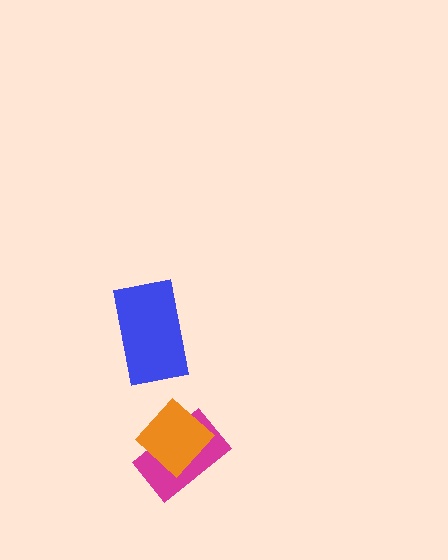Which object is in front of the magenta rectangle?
The orange diamond is in front of the magenta rectangle.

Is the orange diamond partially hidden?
No, no other shape covers it.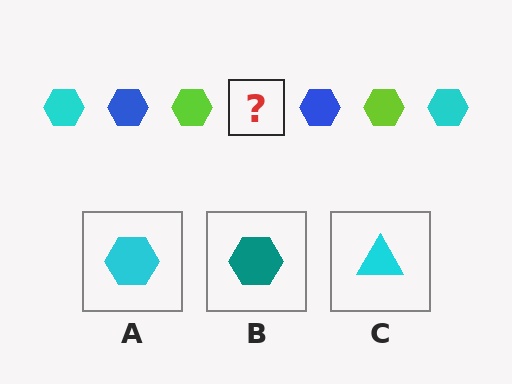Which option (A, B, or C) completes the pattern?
A.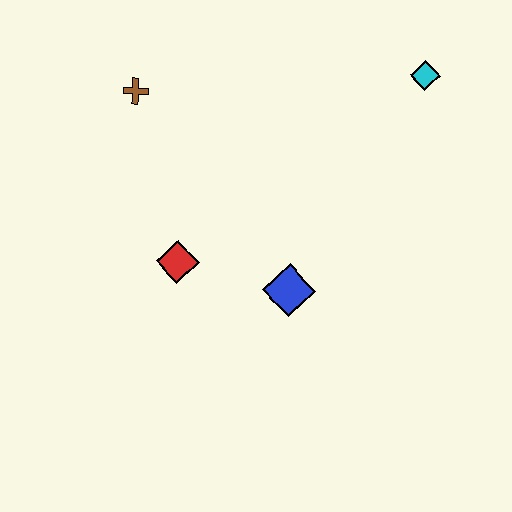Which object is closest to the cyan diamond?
The blue diamond is closest to the cyan diamond.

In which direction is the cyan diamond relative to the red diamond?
The cyan diamond is to the right of the red diamond.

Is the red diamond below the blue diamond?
No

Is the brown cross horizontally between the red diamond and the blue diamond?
No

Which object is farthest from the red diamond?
The cyan diamond is farthest from the red diamond.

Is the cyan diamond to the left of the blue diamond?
No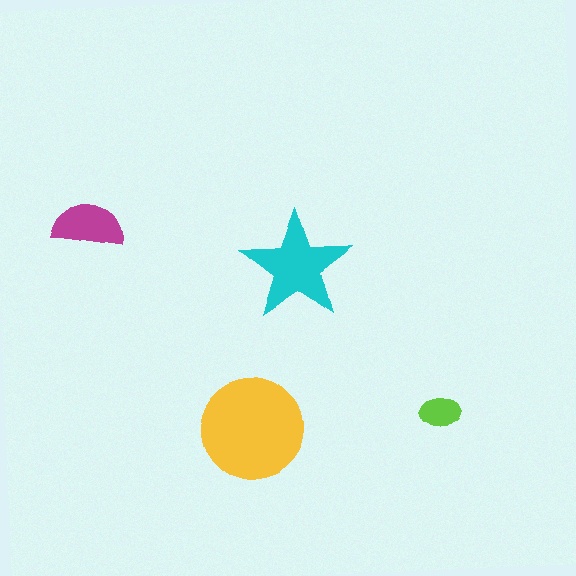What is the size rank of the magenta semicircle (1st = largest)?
3rd.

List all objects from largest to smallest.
The yellow circle, the cyan star, the magenta semicircle, the lime ellipse.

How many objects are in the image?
There are 4 objects in the image.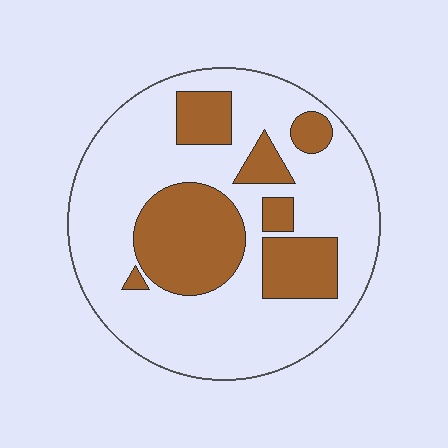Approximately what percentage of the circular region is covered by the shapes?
Approximately 30%.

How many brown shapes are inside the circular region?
7.